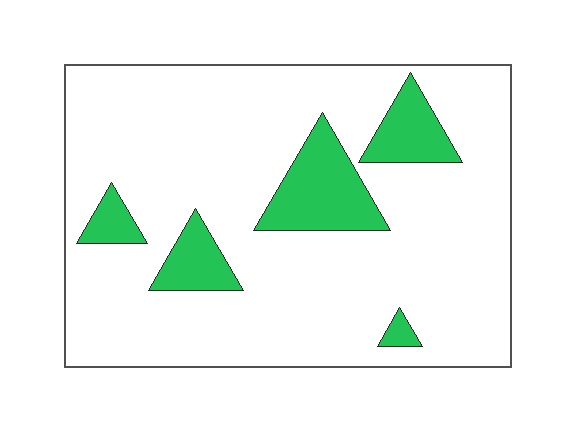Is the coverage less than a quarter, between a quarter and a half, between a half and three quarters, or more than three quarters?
Less than a quarter.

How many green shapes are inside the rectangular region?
5.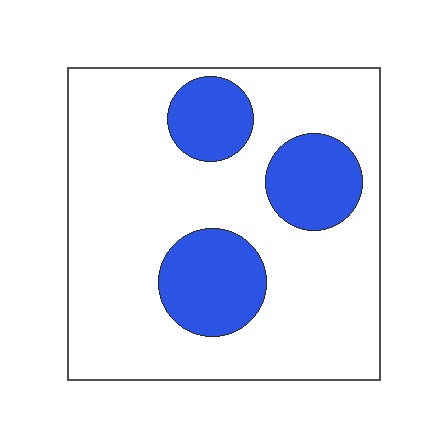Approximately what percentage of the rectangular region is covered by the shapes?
Approximately 25%.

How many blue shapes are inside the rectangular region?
3.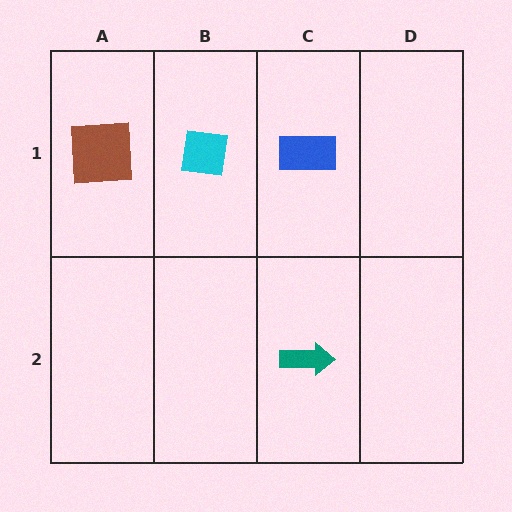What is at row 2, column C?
A teal arrow.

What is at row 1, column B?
A cyan square.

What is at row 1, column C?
A blue rectangle.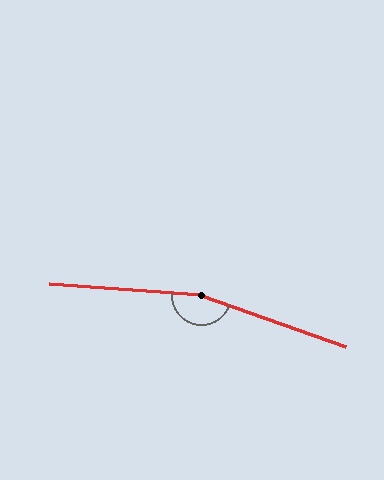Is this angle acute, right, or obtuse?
It is obtuse.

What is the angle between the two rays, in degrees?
Approximately 164 degrees.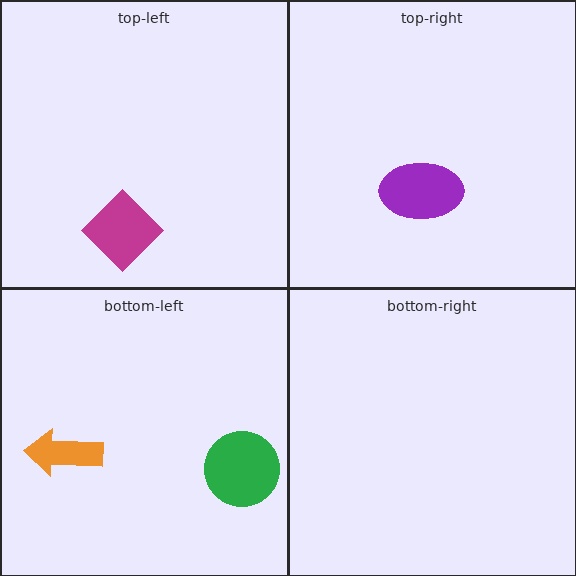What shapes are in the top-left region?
The magenta diamond.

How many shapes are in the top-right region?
1.